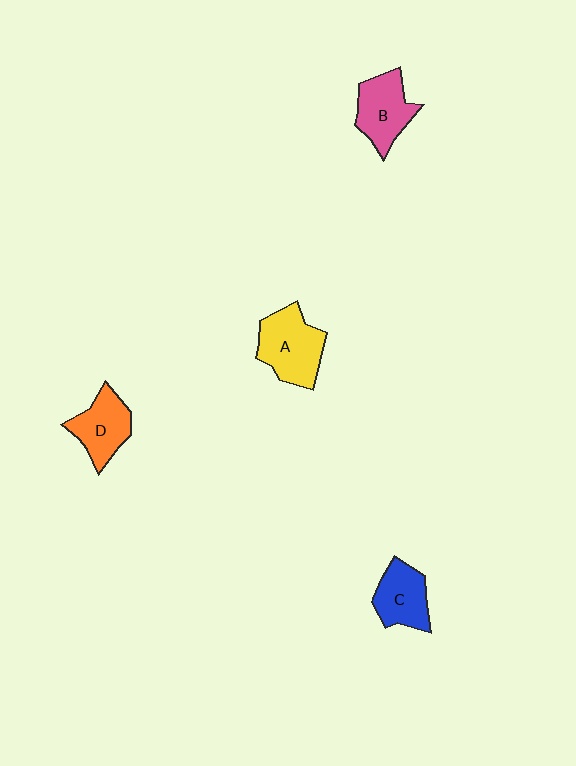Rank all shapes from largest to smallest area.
From largest to smallest: A (yellow), B (pink), D (orange), C (blue).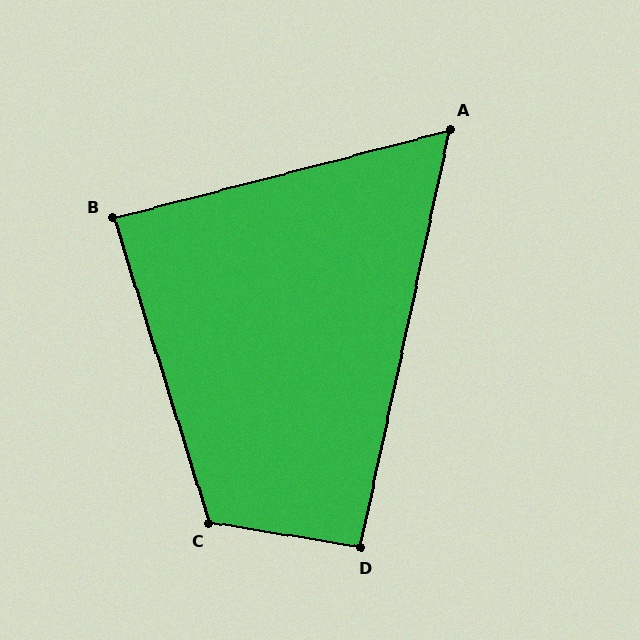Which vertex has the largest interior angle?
C, at approximately 117 degrees.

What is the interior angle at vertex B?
Approximately 87 degrees (approximately right).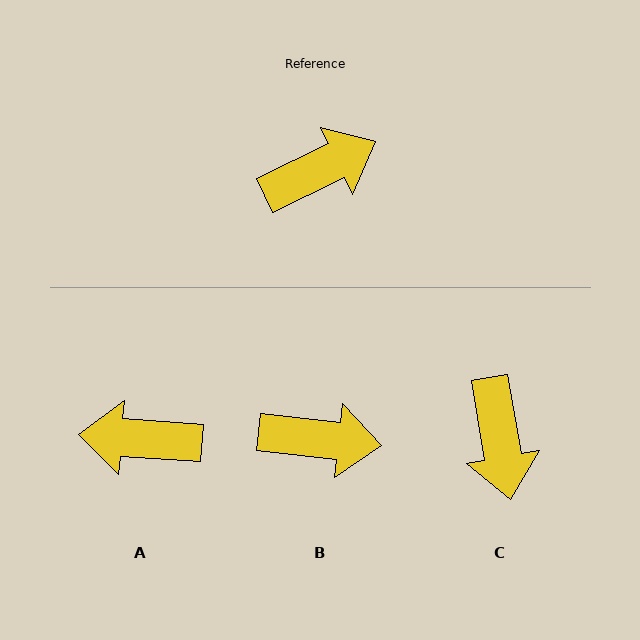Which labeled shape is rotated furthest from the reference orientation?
A, about 150 degrees away.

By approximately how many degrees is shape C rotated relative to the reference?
Approximately 106 degrees clockwise.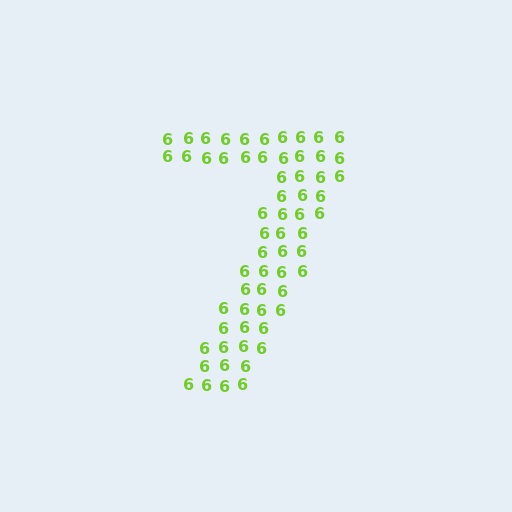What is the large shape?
The large shape is the digit 7.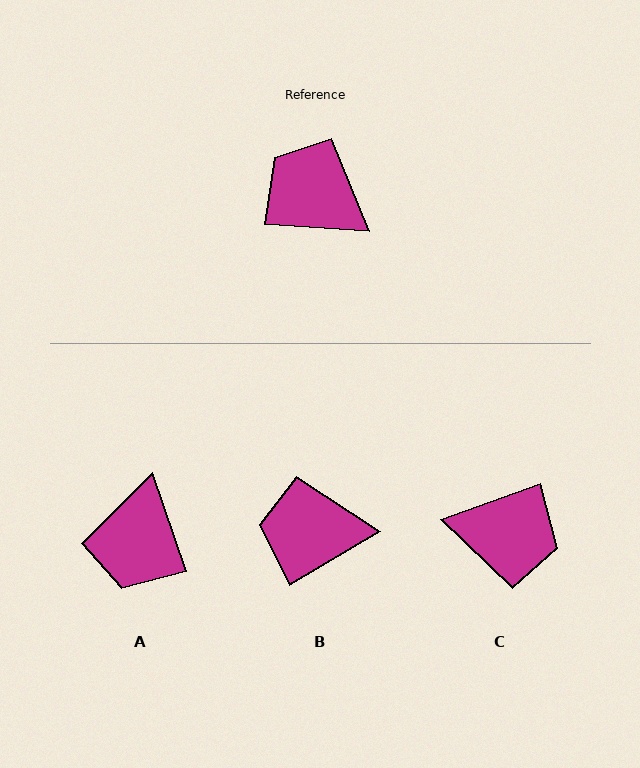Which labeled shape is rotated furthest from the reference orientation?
C, about 157 degrees away.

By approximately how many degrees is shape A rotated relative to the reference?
Approximately 113 degrees counter-clockwise.